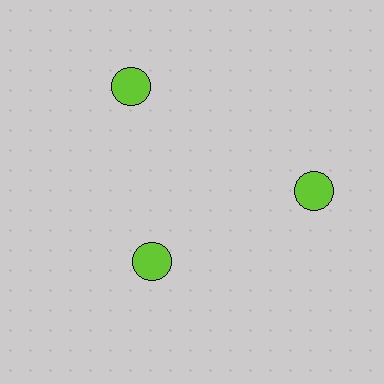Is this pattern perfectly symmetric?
No. The 3 lime circles are arranged in a ring, but one element near the 7 o'clock position is pulled inward toward the center, breaking the 3-fold rotational symmetry.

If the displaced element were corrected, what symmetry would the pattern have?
It would have 3-fold rotational symmetry — the pattern would map onto itself every 120 degrees.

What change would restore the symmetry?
The symmetry would be restored by moving it outward, back onto the ring so that all 3 circles sit at equal angles and equal distance from the center.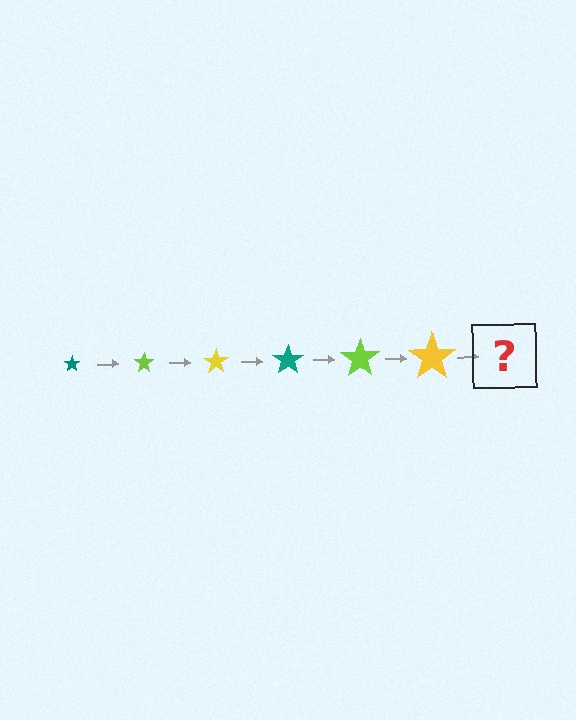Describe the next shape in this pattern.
It should be a teal star, larger than the previous one.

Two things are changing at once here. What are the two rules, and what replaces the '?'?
The two rules are that the star grows larger each step and the color cycles through teal, lime, and yellow. The '?' should be a teal star, larger than the previous one.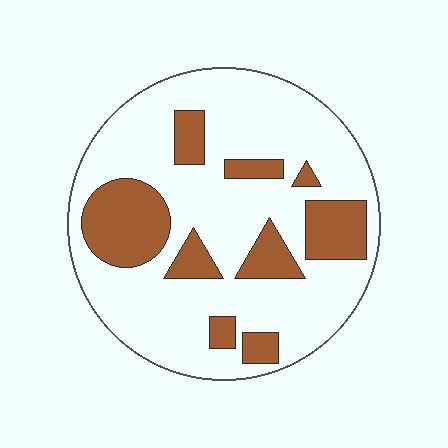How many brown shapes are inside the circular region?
9.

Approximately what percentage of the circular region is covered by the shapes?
Approximately 25%.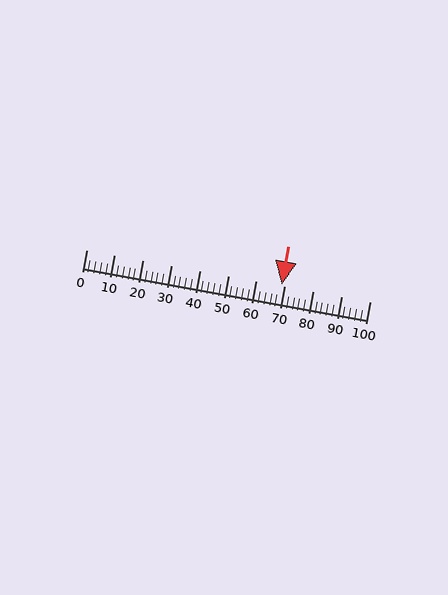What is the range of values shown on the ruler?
The ruler shows values from 0 to 100.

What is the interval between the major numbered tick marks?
The major tick marks are spaced 10 units apart.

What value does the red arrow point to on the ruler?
The red arrow points to approximately 69.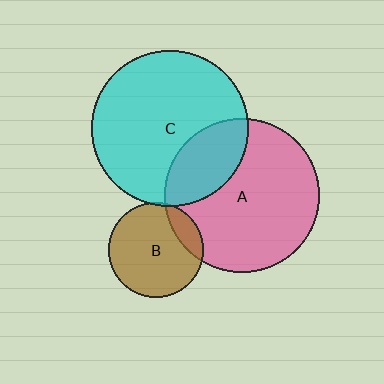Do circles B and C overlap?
Yes.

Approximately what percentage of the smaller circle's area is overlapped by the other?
Approximately 5%.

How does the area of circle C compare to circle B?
Approximately 2.7 times.